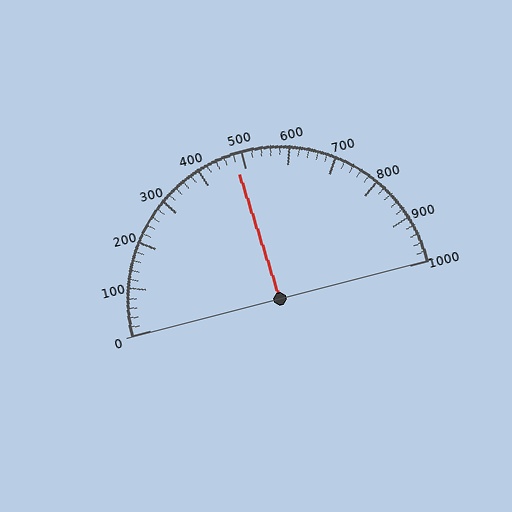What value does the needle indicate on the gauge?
The needle indicates approximately 480.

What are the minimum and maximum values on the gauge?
The gauge ranges from 0 to 1000.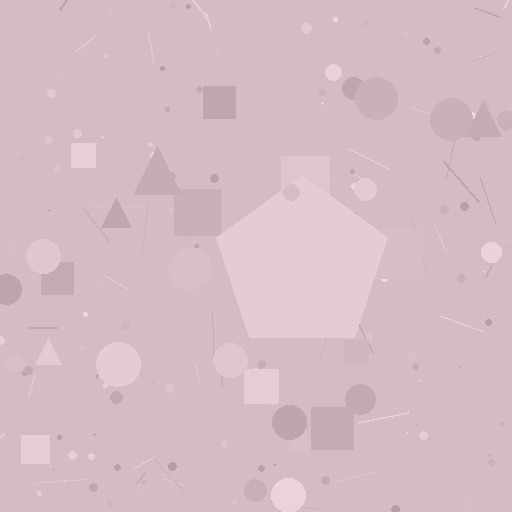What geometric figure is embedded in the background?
A pentagon is embedded in the background.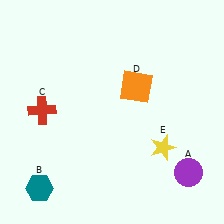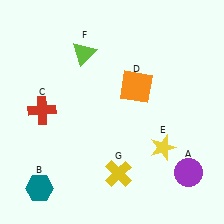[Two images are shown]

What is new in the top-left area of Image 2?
A lime triangle (F) was added in the top-left area of Image 2.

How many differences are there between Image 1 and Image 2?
There are 2 differences between the two images.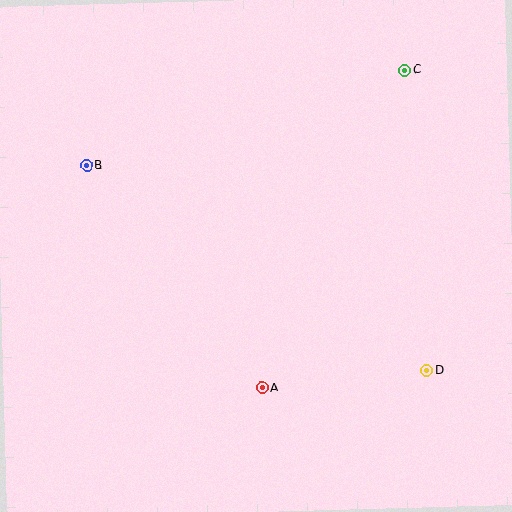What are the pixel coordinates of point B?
Point B is at (87, 165).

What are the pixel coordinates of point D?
Point D is at (427, 371).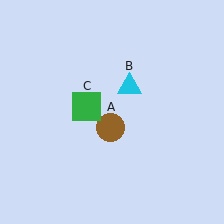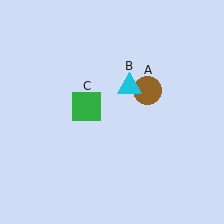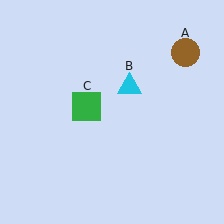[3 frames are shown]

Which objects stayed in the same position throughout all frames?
Cyan triangle (object B) and green square (object C) remained stationary.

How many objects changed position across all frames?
1 object changed position: brown circle (object A).